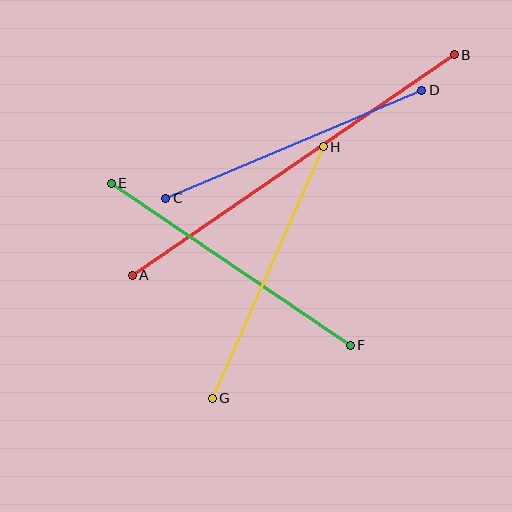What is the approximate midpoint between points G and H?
The midpoint is at approximately (268, 273) pixels.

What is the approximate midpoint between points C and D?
The midpoint is at approximately (294, 144) pixels.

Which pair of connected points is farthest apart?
Points A and B are farthest apart.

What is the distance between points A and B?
The distance is approximately 390 pixels.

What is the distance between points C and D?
The distance is approximately 278 pixels.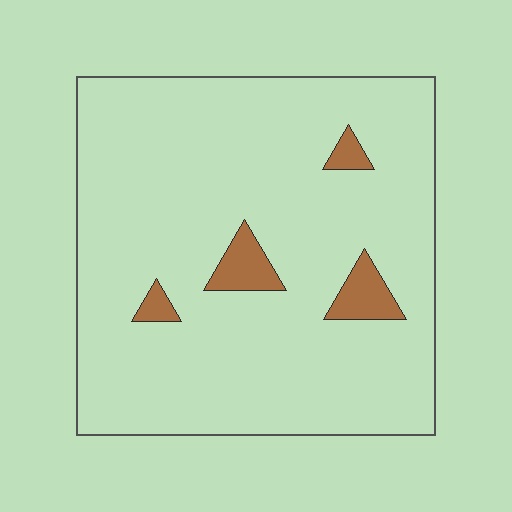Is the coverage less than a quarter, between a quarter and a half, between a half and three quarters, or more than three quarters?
Less than a quarter.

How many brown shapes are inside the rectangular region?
4.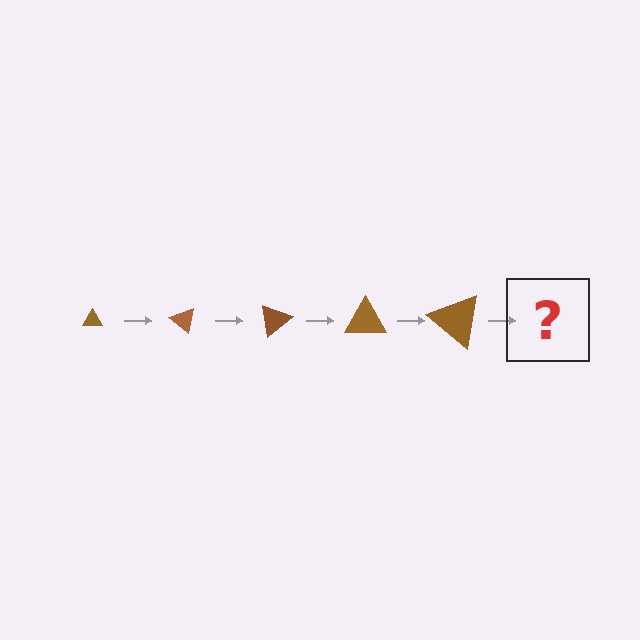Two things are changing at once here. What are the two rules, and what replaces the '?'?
The two rules are that the triangle grows larger each step and it rotates 40 degrees each step. The '?' should be a triangle, larger than the previous one and rotated 200 degrees from the start.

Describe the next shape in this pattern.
It should be a triangle, larger than the previous one and rotated 200 degrees from the start.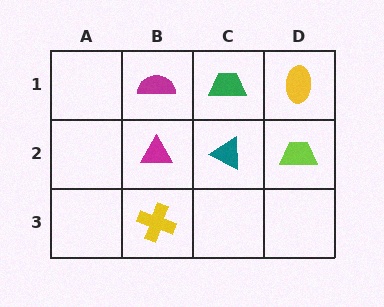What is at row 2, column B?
A magenta triangle.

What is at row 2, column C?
A teal triangle.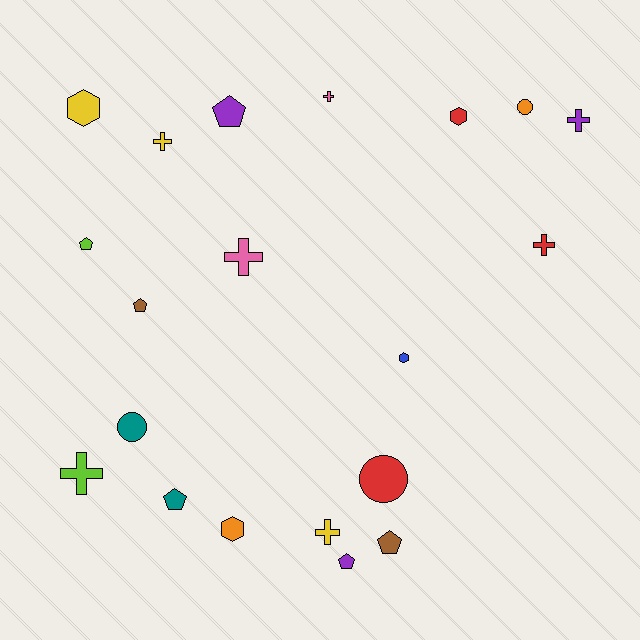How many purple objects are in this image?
There are 3 purple objects.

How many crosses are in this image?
There are 7 crosses.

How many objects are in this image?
There are 20 objects.